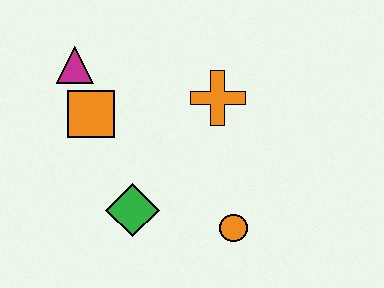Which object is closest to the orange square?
The magenta triangle is closest to the orange square.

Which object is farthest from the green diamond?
The magenta triangle is farthest from the green diamond.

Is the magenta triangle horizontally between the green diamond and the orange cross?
No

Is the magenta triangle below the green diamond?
No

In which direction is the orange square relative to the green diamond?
The orange square is above the green diamond.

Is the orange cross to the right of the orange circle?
No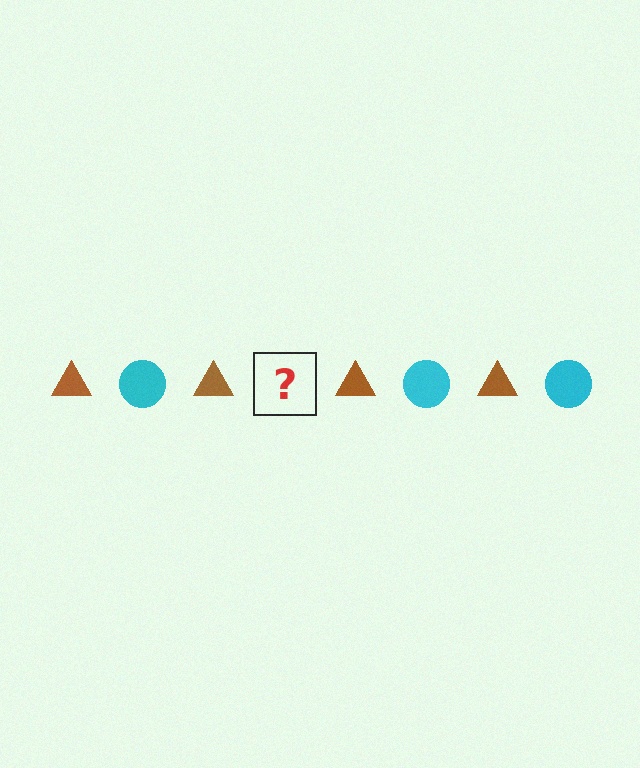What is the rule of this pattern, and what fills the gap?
The rule is that the pattern alternates between brown triangle and cyan circle. The gap should be filled with a cyan circle.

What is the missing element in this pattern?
The missing element is a cyan circle.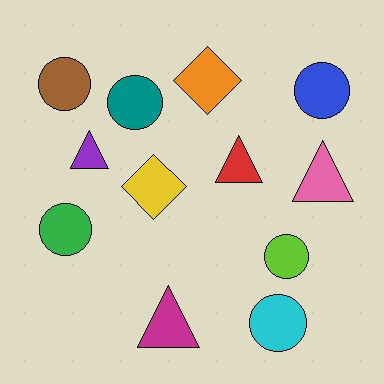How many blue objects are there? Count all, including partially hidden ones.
There is 1 blue object.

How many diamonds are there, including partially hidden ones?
There are 2 diamonds.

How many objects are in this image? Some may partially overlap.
There are 12 objects.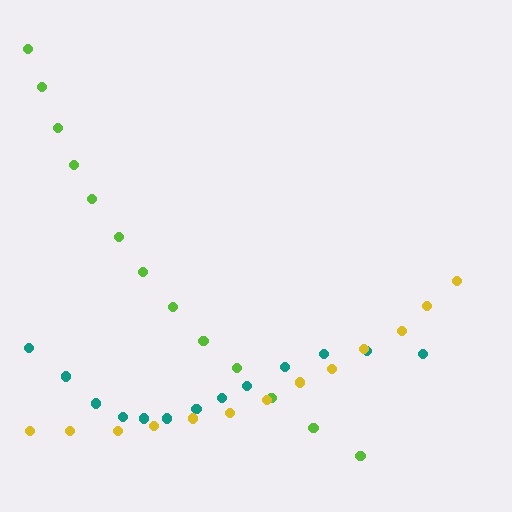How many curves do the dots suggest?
There are 3 distinct paths.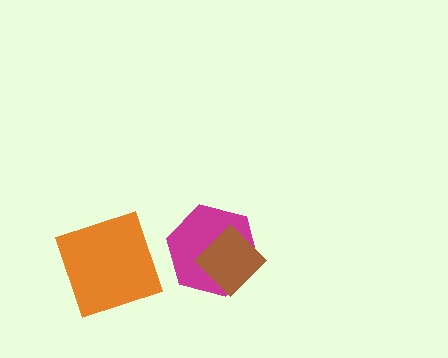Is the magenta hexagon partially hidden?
Yes, it is partially covered by another shape.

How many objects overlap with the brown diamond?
1 object overlaps with the brown diamond.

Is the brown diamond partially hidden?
No, no other shape covers it.